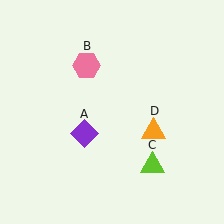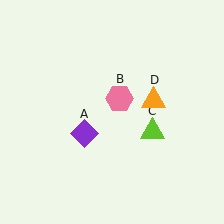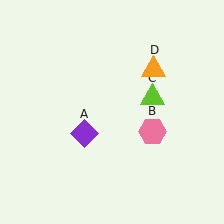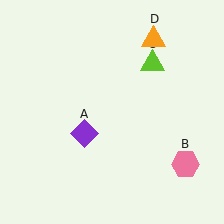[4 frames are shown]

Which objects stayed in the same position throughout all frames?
Purple diamond (object A) remained stationary.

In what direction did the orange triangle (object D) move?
The orange triangle (object D) moved up.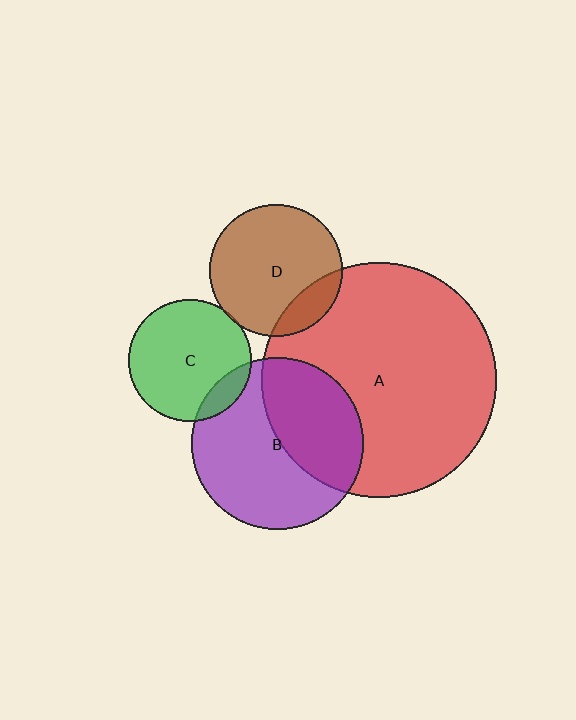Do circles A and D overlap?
Yes.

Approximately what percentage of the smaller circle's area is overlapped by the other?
Approximately 15%.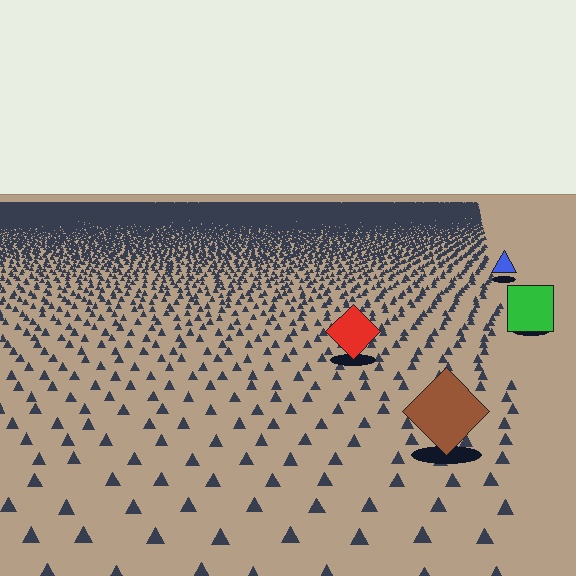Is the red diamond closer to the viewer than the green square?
Yes. The red diamond is closer — you can tell from the texture gradient: the ground texture is coarser near it.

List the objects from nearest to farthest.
From nearest to farthest: the brown diamond, the red diamond, the green square, the blue triangle.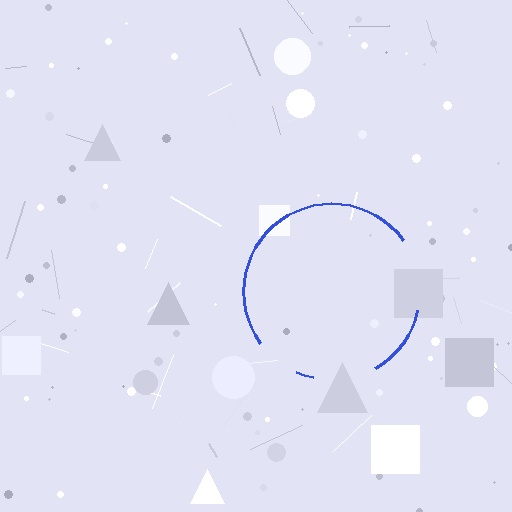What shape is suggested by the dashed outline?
The dashed outline suggests a circle.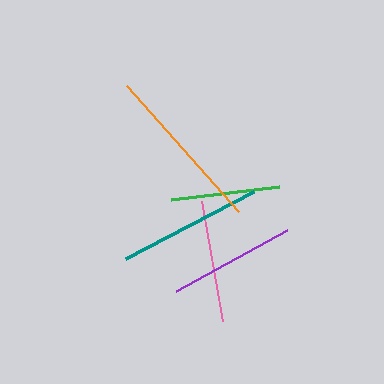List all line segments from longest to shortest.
From longest to shortest: orange, teal, purple, pink, green.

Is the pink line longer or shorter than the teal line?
The teal line is longer than the pink line.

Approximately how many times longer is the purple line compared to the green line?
The purple line is approximately 1.2 times the length of the green line.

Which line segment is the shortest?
The green line is the shortest at approximately 108 pixels.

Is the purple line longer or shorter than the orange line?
The orange line is longer than the purple line.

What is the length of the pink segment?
The pink segment is approximately 122 pixels long.